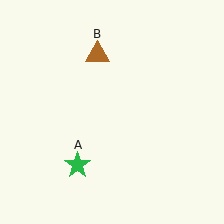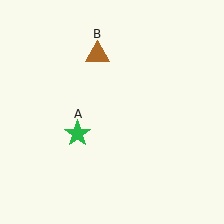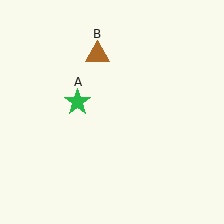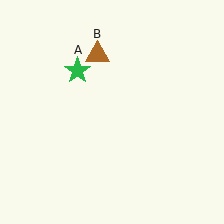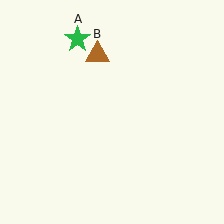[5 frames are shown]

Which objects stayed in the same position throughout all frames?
Brown triangle (object B) remained stationary.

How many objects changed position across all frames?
1 object changed position: green star (object A).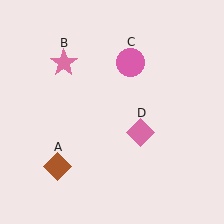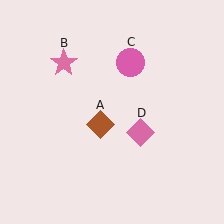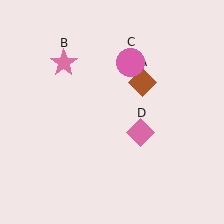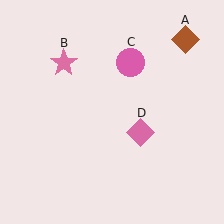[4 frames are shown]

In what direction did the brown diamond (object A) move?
The brown diamond (object A) moved up and to the right.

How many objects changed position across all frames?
1 object changed position: brown diamond (object A).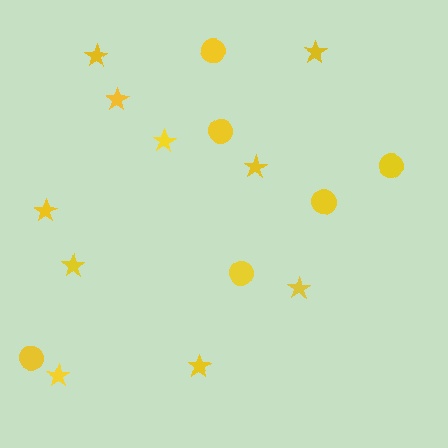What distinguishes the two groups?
There are 2 groups: one group of circles (6) and one group of stars (10).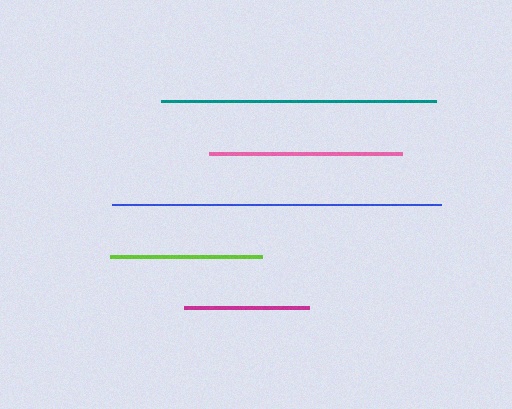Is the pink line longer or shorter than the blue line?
The blue line is longer than the pink line.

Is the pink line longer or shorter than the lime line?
The pink line is longer than the lime line.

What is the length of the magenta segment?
The magenta segment is approximately 125 pixels long.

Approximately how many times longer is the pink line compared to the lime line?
The pink line is approximately 1.3 times the length of the lime line.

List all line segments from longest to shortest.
From longest to shortest: blue, teal, pink, lime, magenta.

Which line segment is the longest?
The blue line is the longest at approximately 329 pixels.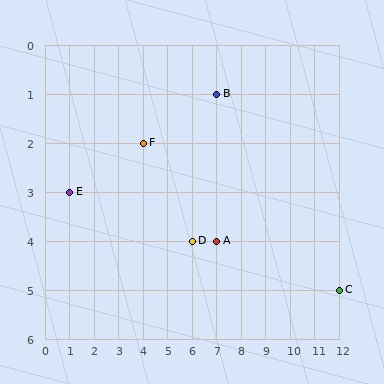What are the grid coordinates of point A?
Point A is at grid coordinates (7, 4).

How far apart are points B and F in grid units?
Points B and F are 3 columns and 1 row apart (about 3.2 grid units diagonally).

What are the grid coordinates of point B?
Point B is at grid coordinates (7, 1).